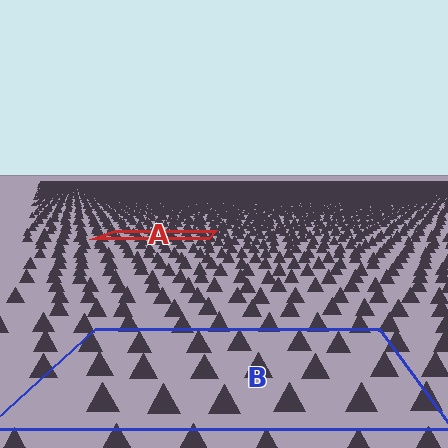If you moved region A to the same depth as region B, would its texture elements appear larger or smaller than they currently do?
They would appear larger. At a closer depth, the same texture elements are projected at a bigger on-screen size.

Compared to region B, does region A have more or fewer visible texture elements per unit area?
Region A has more texture elements per unit area — they are packed more densely because it is farther away.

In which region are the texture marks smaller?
The texture marks are smaller in region A, because it is farther away.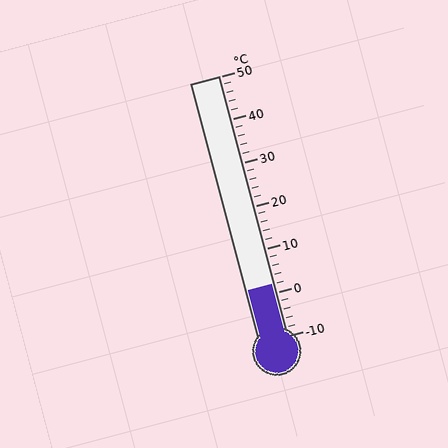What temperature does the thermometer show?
The thermometer shows approximately 2°C.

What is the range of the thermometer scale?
The thermometer scale ranges from -10°C to 50°C.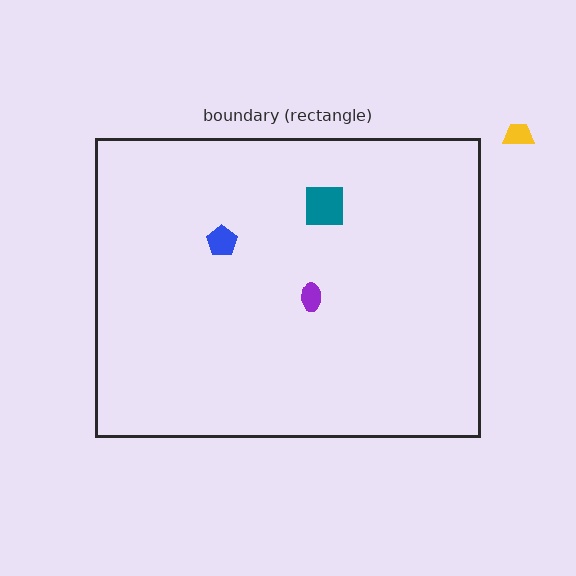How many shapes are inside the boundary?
3 inside, 1 outside.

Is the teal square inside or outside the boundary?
Inside.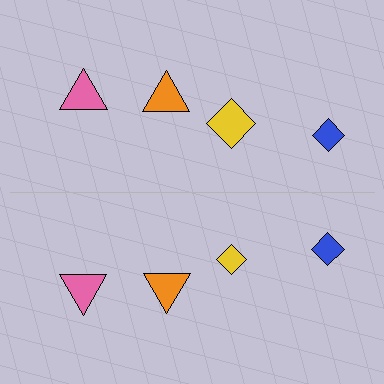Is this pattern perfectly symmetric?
No, the pattern is not perfectly symmetric. The yellow diamond on the bottom side has a different size than its mirror counterpart.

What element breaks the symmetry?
The yellow diamond on the bottom side has a different size than its mirror counterpart.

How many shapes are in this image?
There are 8 shapes in this image.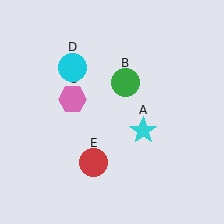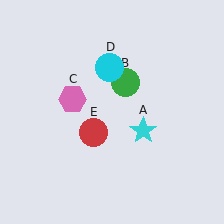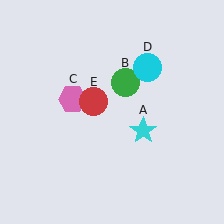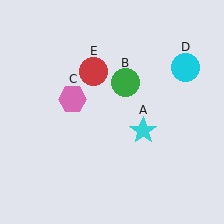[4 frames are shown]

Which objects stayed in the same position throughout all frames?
Cyan star (object A) and green circle (object B) and pink hexagon (object C) remained stationary.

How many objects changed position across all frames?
2 objects changed position: cyan circle (object D), red circle (object E).